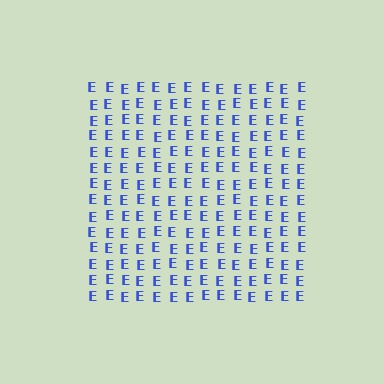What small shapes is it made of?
It is made of small letter E's.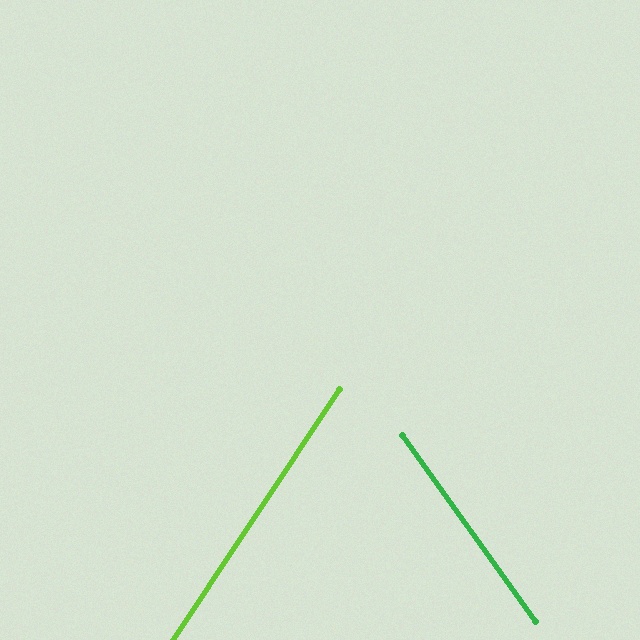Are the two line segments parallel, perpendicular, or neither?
Neither parallel nor perpendicular — they differ by about 69°.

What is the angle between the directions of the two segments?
Approximately 69 degrees.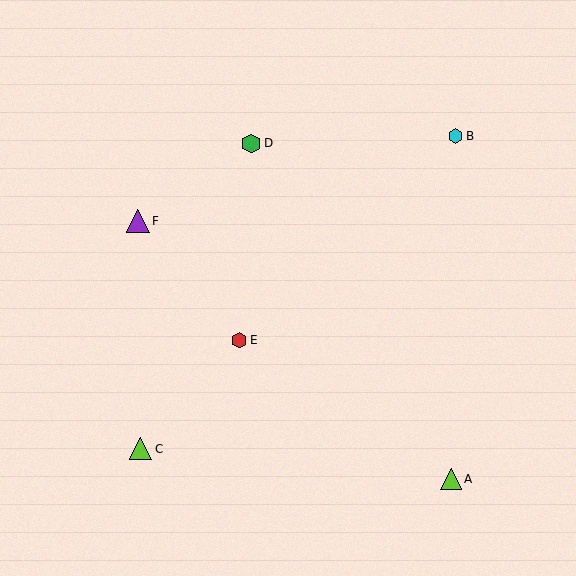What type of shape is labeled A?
Shape A is a lime triangle.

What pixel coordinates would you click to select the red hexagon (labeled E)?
Click at (239, 340) to select the red hexagon E.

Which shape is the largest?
The purple triangle (labeled F) is the largest.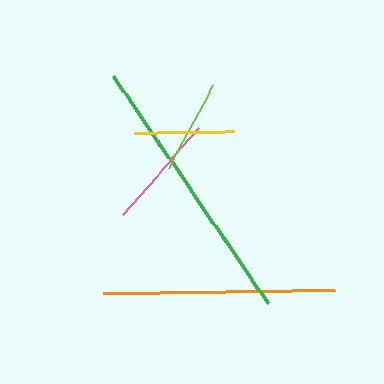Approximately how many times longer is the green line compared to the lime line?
The green line is approximately 2.9 times the length of the lime line.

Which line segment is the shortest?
The lime line is the shortest at approximately 95 pixels.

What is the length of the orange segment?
The orange segment is approximately 232 pixels long.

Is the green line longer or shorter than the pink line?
The green line is longer than the pink line.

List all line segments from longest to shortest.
From longest to shortest: green, orange, pink, yellow, lime.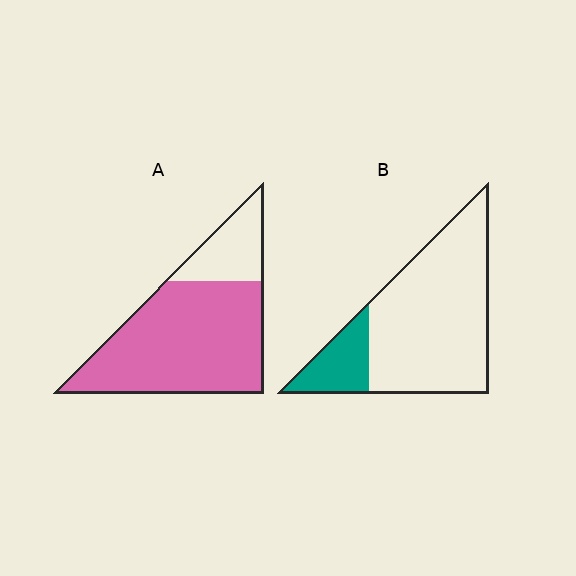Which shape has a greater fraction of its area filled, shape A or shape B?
Shape A.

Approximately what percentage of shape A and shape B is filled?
A is approximately 80% and B is approximately 20%.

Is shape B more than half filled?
No.